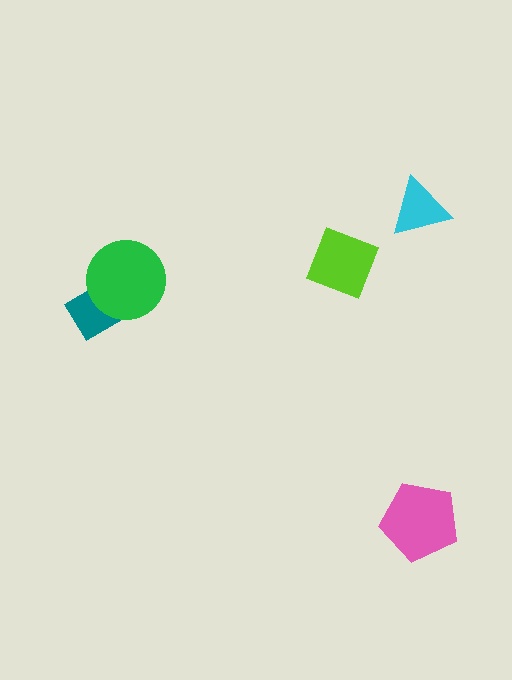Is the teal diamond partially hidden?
Yes, it is partially covered by another shape.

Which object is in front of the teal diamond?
The green circle is in front of the teal diamond.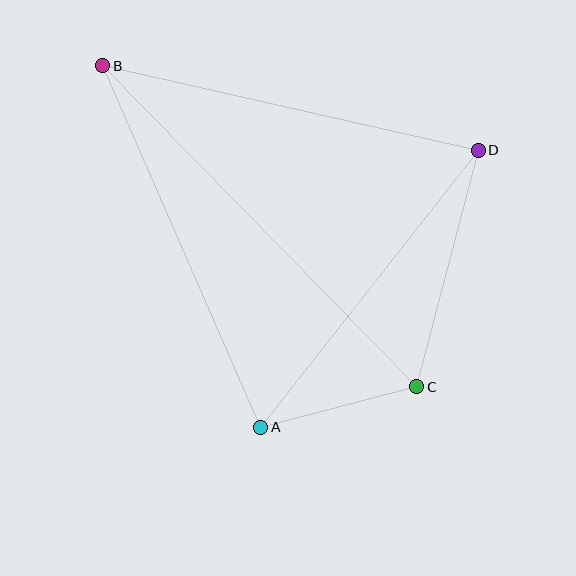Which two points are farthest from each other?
Points B and C are farthest from each other.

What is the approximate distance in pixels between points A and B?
The distance between A and B is approximately 394 pixels.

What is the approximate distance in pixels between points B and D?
The distance between B and D is approximately 385 pixels.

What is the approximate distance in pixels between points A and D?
The distance between A and D is approximately 352 pixels.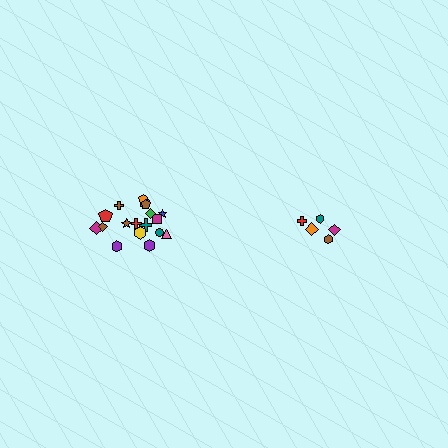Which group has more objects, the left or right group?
The left group.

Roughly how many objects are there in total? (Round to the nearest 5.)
Roughly 25 objects in total.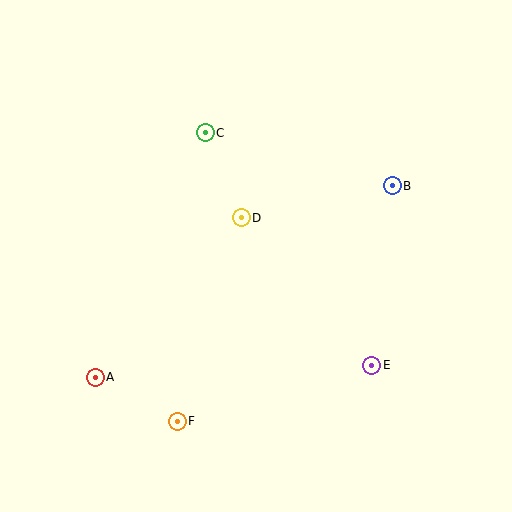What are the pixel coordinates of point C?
Point C is at (205, 133).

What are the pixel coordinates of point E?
Point E is at (372, 365).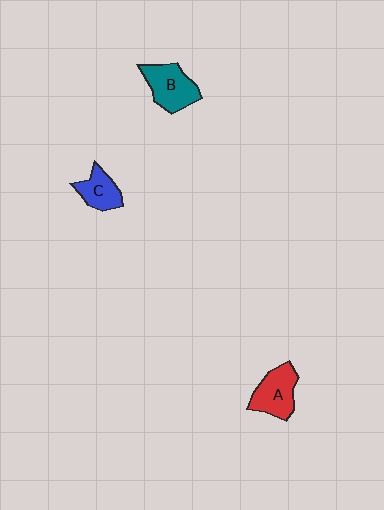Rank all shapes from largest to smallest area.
From largest to smallest: B (teal), A (red), C (blue).